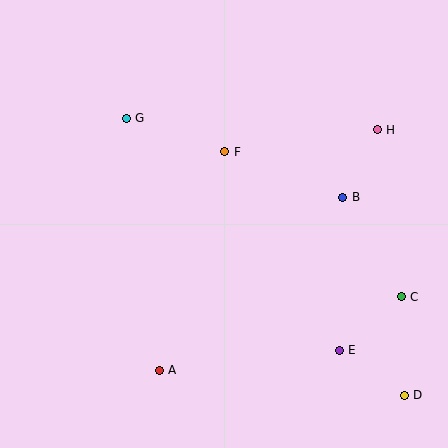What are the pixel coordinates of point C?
Point C is at (401, 297).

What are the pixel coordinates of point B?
Point B is at (343, 197).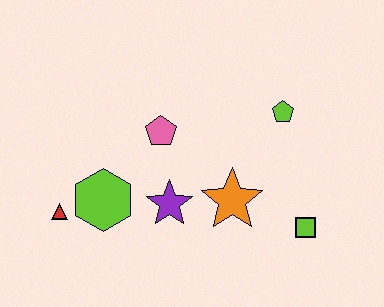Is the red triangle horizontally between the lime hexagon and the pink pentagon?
No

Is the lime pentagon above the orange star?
Yes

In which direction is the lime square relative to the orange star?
The lime square is to the right of the orange star.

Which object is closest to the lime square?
The orange star is closest to the lime square.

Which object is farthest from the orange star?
The red triangle is farthest from the orange star.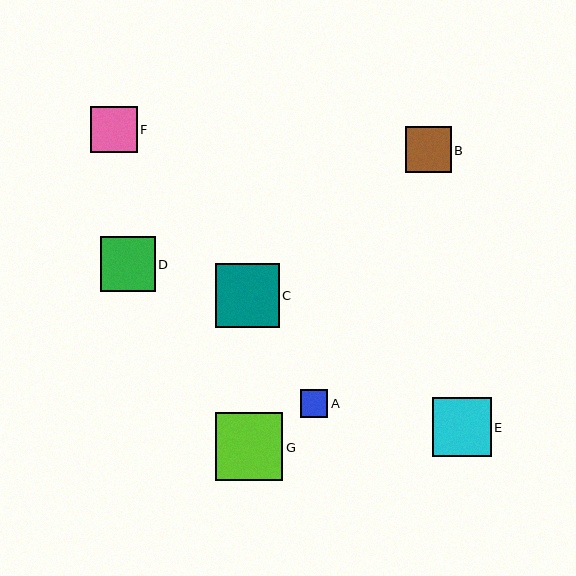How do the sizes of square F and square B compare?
Square F and square B are approximately the same size.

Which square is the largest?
Square G is the largest with a size of approximately 67 pixels.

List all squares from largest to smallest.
From largest to smallest: G, C, E, D, F, B, A.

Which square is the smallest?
Square A is the smallest with a size of approximately 28 pixels.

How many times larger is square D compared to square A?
Square D is approximately 2.0 times the size of square A.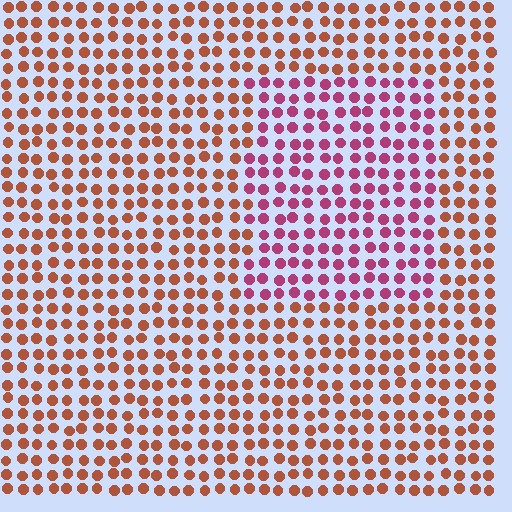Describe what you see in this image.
The image is filled with small brown elements in a uniform arrangement. A rectangle-shaped region is visible where the elements are tinted to a slightly different hue, forming a subtle color boundary.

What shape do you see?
I see a rectangle.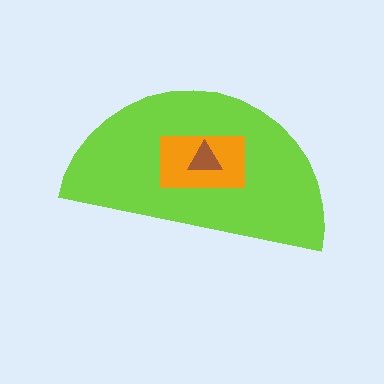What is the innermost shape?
The brown triangle.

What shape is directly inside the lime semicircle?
The orange rectangle.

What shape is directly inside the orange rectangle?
The brown triangle.